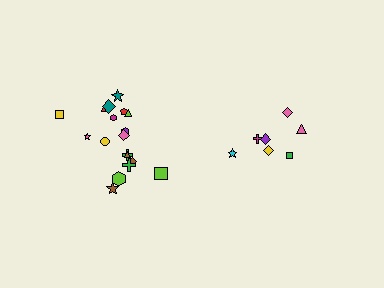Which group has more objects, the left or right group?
The left group.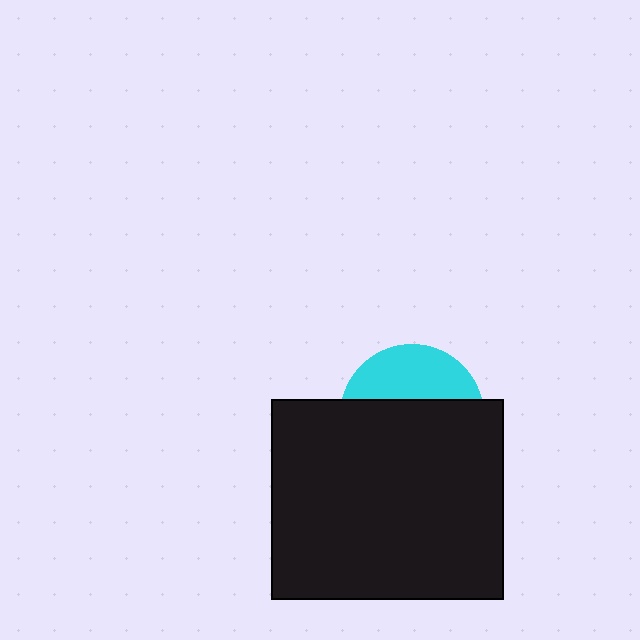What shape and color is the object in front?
The object in front is a black rectangle.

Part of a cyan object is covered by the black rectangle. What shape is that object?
It is a circle.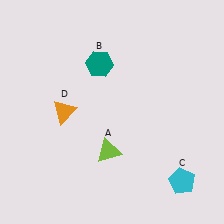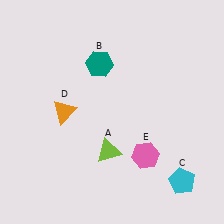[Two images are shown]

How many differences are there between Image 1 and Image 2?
There is 1 difference between the two images.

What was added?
A pink hexagon (E) was added in Image 2.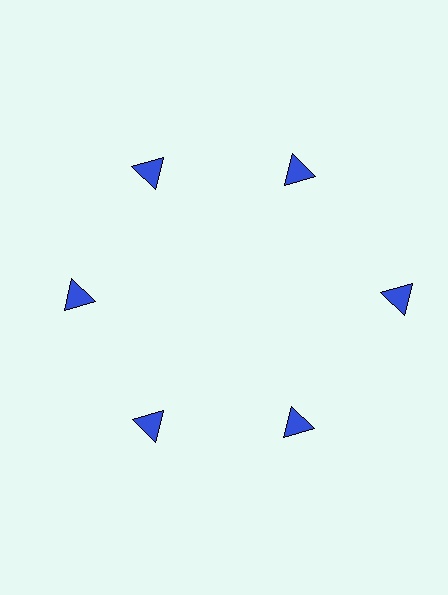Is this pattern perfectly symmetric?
No. The 6 blue triangles are arranged in a ring, but one element near the 3 o'clock position is pushed outward from the center, breaking the 6-fold rotational symmetry.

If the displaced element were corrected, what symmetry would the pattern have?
It would have 6-fold rotational symmetry — the pattern would map onto itself every 60 degrees.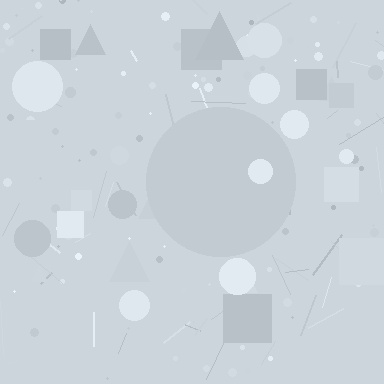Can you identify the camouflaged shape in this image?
The camouflaged shape is a circle.